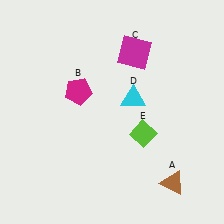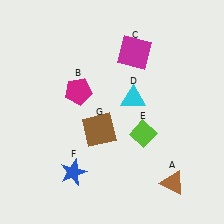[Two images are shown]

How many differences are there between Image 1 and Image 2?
There are 2 differences between the two images.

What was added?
A blue star (F), a brown square (G) were added in Image 2.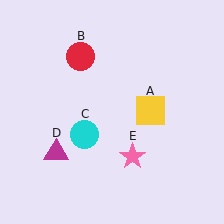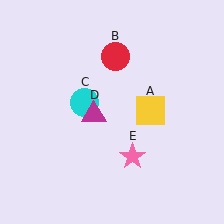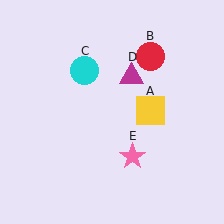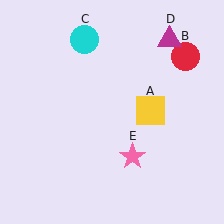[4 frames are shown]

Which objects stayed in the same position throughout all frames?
Yellow square (object A) and pink star (object E) remained stationary.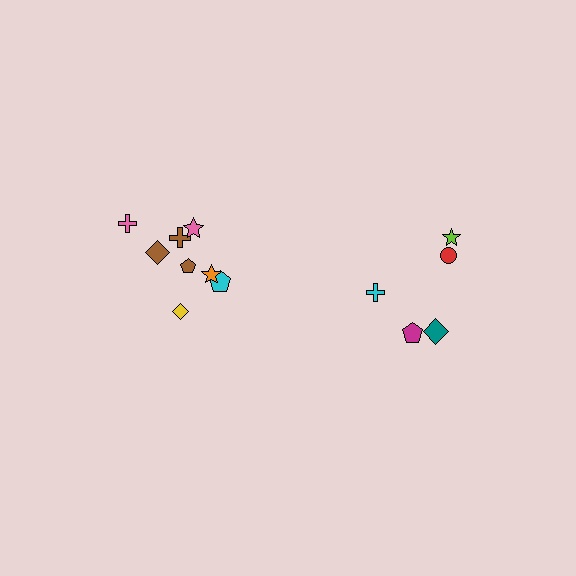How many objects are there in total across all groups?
There are 13 objects.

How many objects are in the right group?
There are 5 objects.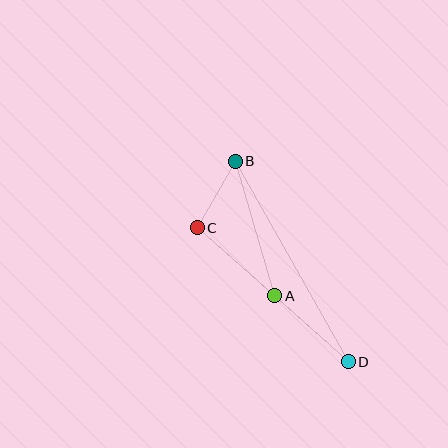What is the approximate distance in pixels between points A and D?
The distance between A and D is approximately 99 pixels.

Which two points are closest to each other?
Points B and C are closest to each other.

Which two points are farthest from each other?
Points B and D are farthest from each other.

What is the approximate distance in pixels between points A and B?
The distance between A and B is approximately 141 pixels.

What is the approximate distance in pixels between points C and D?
The distance between C and D is approximately 202 pixels.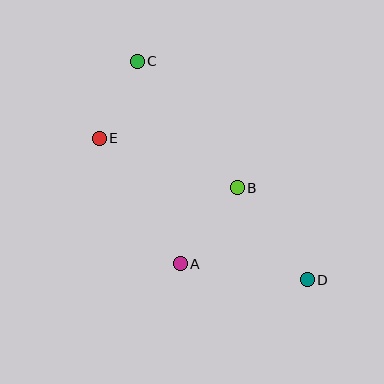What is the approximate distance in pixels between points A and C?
The distance between A and C is approximately 207 pixels.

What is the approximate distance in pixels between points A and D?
The distance between A and D is approximately 128 pixels.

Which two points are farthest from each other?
Points C and D are farthest from each other.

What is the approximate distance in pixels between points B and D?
The distance between B and D is approximately 116 pixels.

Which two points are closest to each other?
Points C and E are closest to each other.